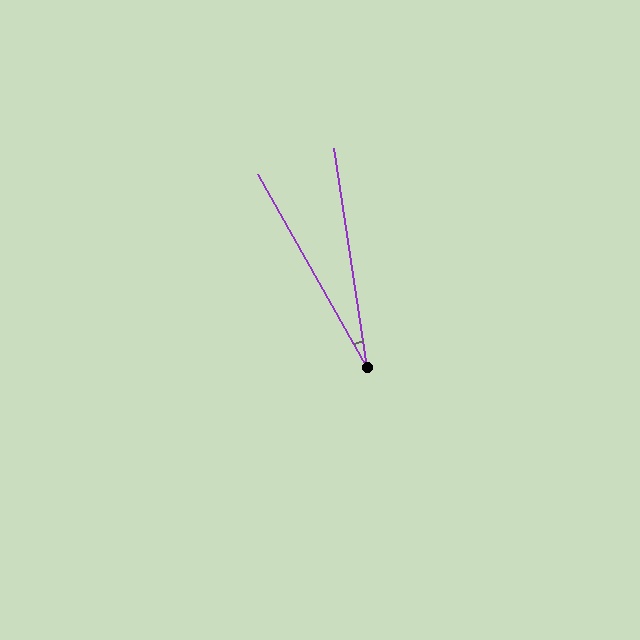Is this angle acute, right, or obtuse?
It is acute.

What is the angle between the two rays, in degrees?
Approximately 21 degrees.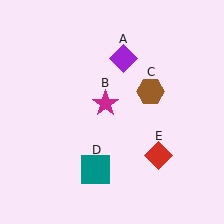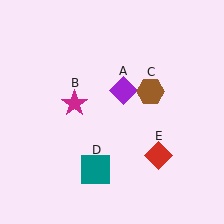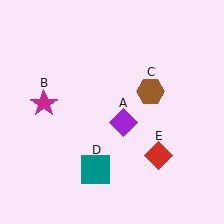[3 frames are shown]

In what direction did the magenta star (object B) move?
The magenta star (object B) moved left.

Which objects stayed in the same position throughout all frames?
Brown hexagon (object C) and teal square (object D) and red diamond (object E) remained stationary.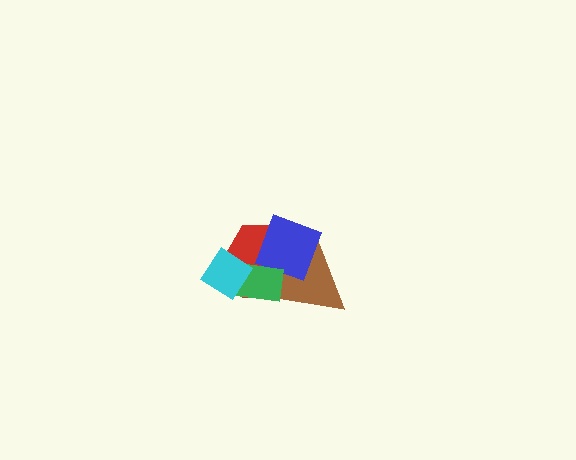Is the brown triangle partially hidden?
Yes, it is partially covered by another shape.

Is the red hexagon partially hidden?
Yes, it is partially covered by another shape.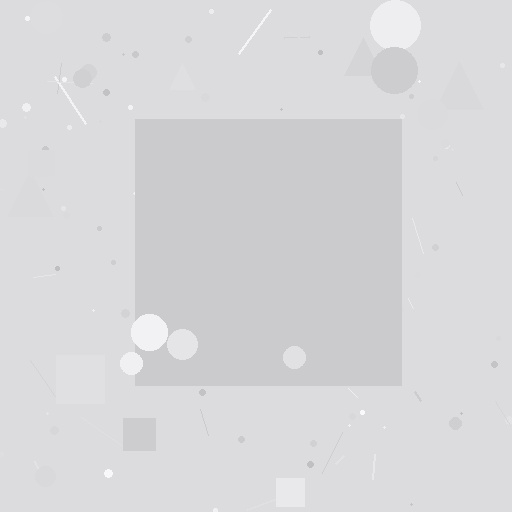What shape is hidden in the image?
A square is hidden in the image.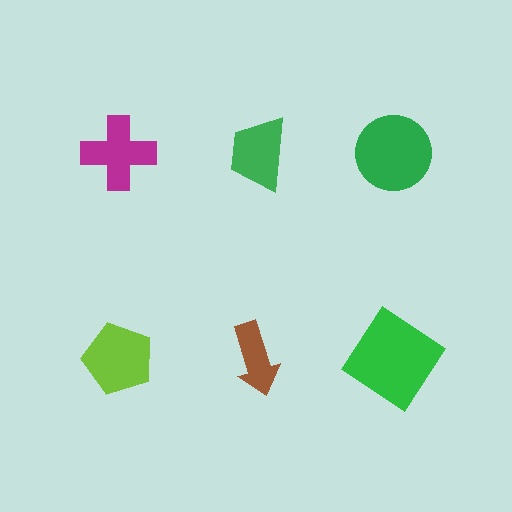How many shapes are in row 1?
3 shapes.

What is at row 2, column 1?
A lime pentagon.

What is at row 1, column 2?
A green trapezoid.